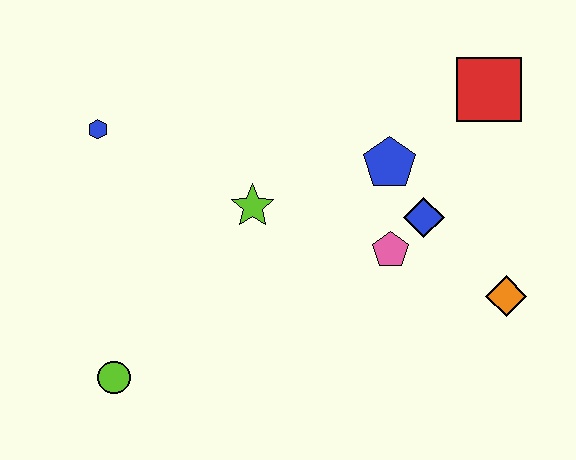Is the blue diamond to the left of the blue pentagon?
No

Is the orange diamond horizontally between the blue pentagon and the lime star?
No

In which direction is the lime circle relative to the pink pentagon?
The lime circle is to the left of the pink pentagon.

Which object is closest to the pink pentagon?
The blue diamond is closest to the pink pentagon.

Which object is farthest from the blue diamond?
The lime circle is farthest from the blue diamond.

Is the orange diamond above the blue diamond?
No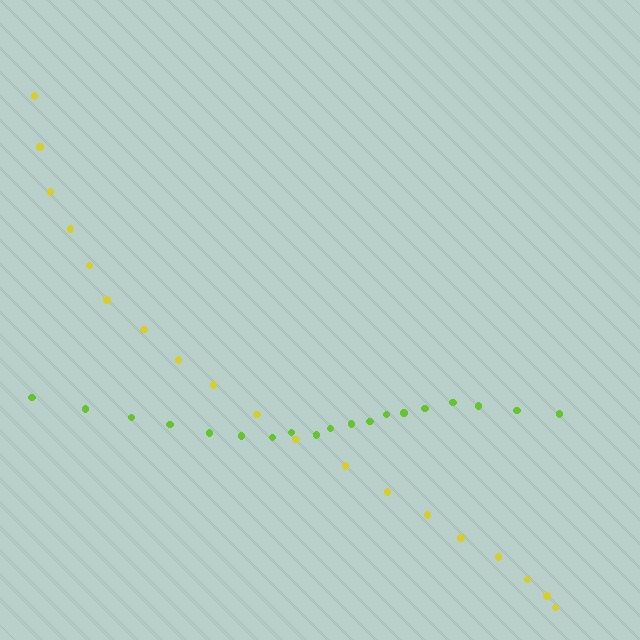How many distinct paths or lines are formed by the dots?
There are 2 distinct paths.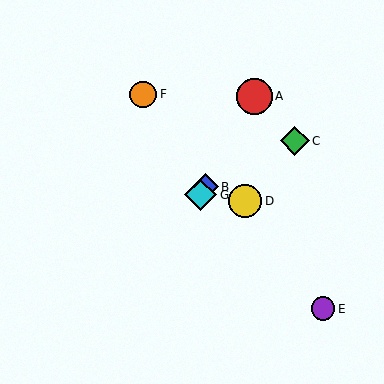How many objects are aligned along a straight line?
3 objects (A, B, G) are aligned along a straight line.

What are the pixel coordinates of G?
Object G is at (201, 195).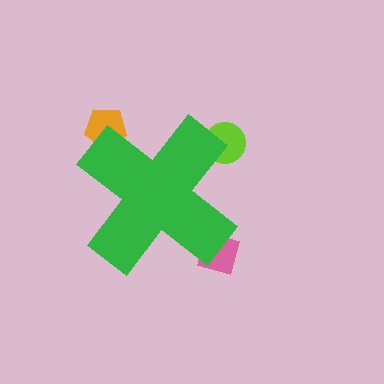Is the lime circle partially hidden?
Yes, the lime circle is partially hidden behind the green cross.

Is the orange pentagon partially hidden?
Yes, the orange pentagon is partially hidden behind the green cross.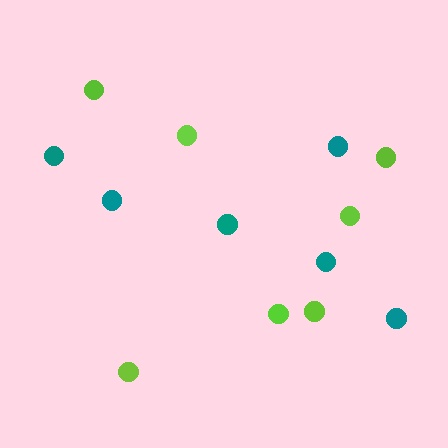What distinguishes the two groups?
There are 2 groups: one group of teal circles (6) and one group of lime circles (7).